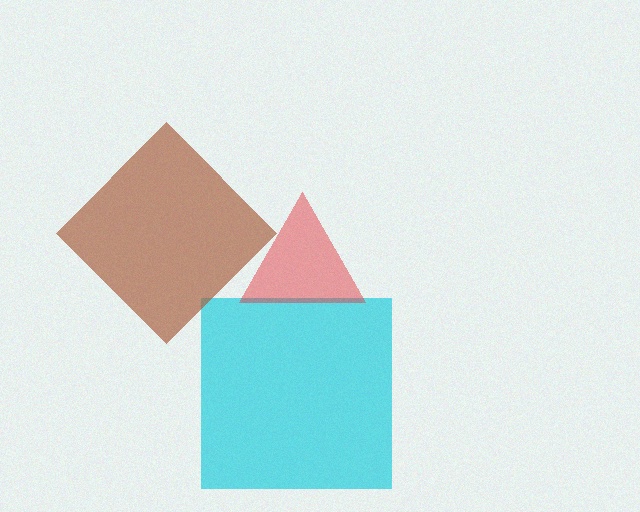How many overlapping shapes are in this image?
There are 3 overlapping shapes in the image.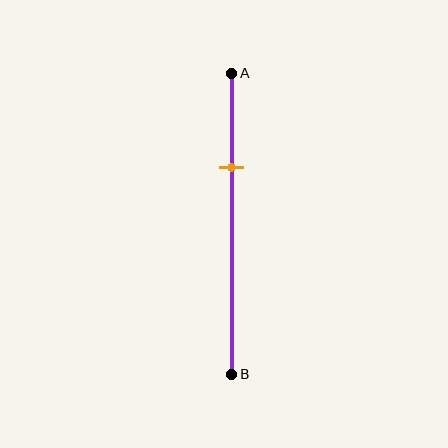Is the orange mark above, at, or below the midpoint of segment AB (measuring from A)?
The orange mark is above the midpoint of segment AB.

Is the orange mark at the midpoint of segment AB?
No, the mark is at about 30% from A, not at the 50% midpoint.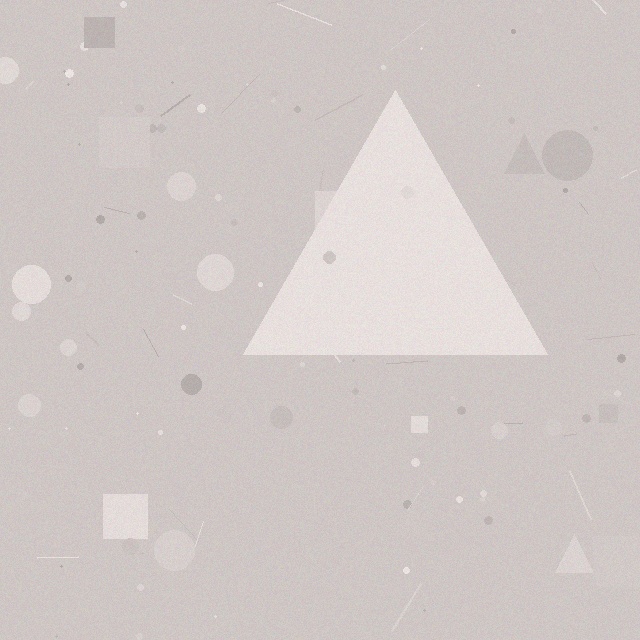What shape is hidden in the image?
A triangle is hidden in the image.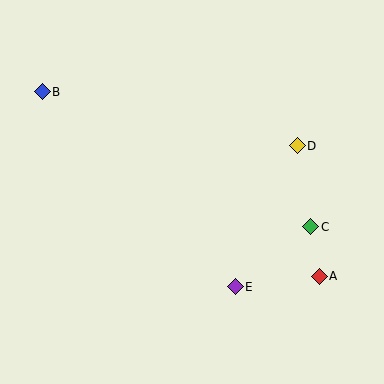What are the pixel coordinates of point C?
Point C is at (311, 227).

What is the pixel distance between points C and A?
The distance between C and A is 50 pixels.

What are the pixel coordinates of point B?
Point B is at (42, 92).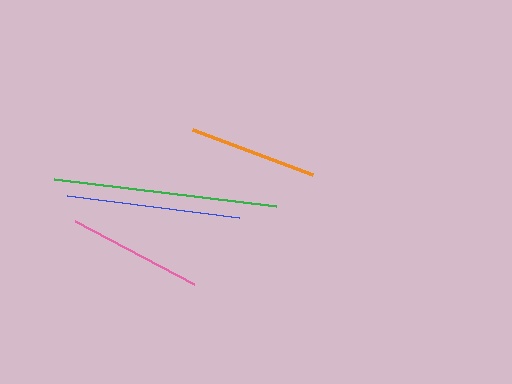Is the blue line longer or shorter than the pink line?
The blue line is longer than the pink line.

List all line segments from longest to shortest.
From longest to shortest: green, blue, pink, orange.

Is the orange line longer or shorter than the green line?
The green line is longer than the orange line.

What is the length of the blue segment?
The blue segment is approximately 173 pixels long.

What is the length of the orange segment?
The orange segment is approximately 128 pixels long.